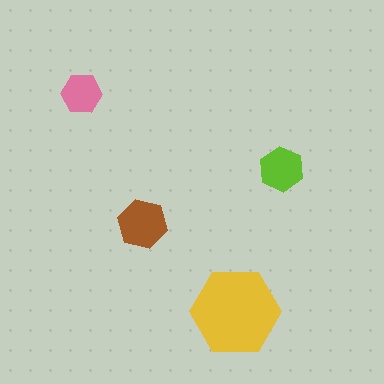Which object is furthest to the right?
The lime hexagon is rightmost.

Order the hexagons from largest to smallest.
the yellow one, the brown one, the lime one, the pink one.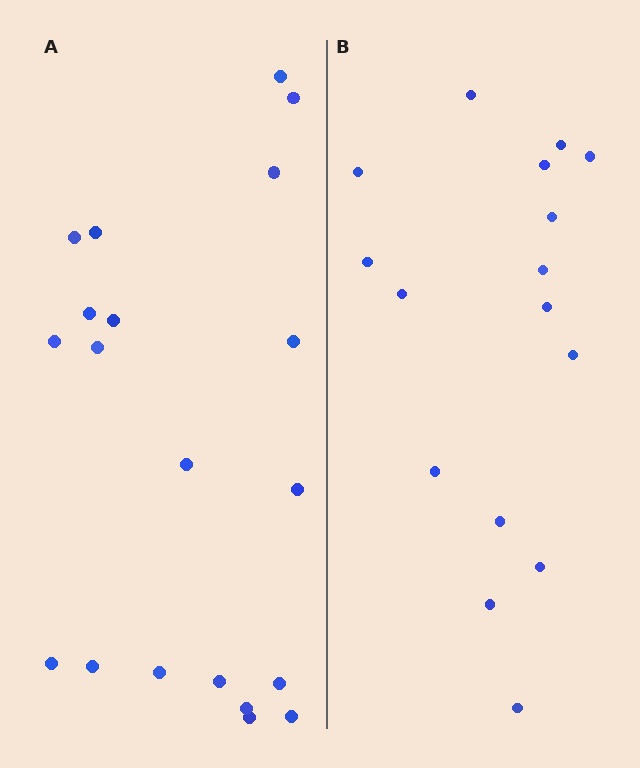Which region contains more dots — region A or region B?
Region A (the left region) has more dots.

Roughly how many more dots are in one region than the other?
Region A has about 4 more dots than region B.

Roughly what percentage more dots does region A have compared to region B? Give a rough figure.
About 25% more.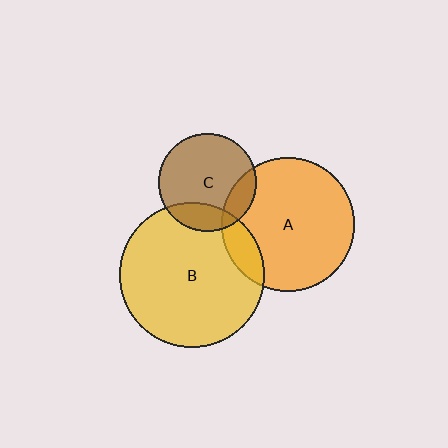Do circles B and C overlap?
Yes.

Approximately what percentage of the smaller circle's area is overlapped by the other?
Approximately 20%.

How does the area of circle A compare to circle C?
Approximately 1.9 times.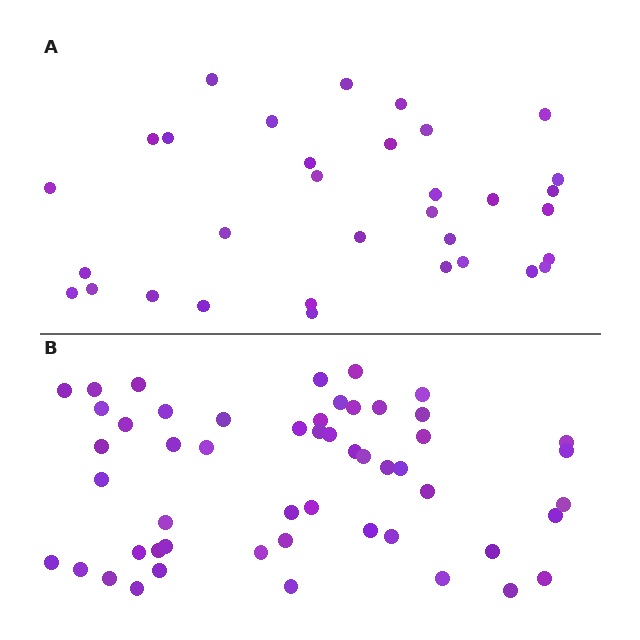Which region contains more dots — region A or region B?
Region B (the bottom region) has more dots.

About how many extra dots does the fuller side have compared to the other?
Region B has approximately 20 more dots than region A.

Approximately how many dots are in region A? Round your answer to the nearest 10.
About 30 dots. (The exact count is 33, which rounds to 30.)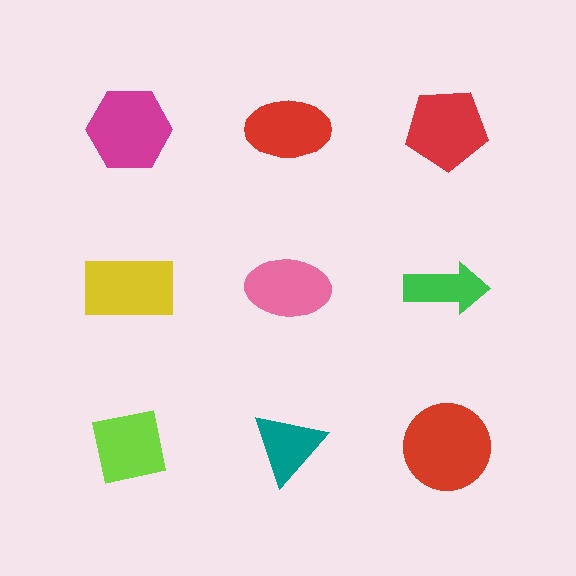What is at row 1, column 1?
A magenta hexagon.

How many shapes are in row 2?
3 shapes.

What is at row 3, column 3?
A red circle.